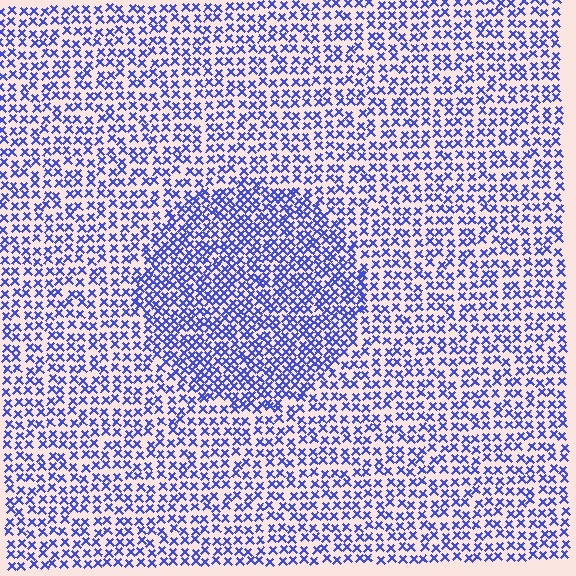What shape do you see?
I see a circle.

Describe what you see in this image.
The image contains small blue elements arranged at two different densities. A circle-shaped region is visible where the elements are more densely packed than the surrounding area.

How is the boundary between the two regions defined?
The boundary is defined by a change in element density (approximately 1.6x ratio). All elements are the same color, size, and shape.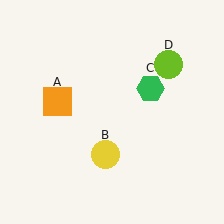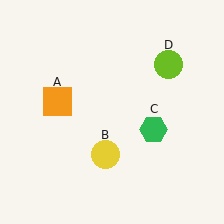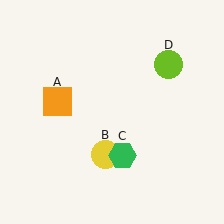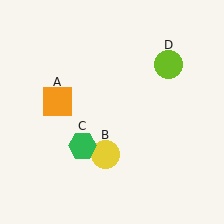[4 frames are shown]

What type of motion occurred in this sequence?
The green hexagon (object C) rotated clockwise around the center of the scene.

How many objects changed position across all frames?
1 object changed position: green hexagon (object C).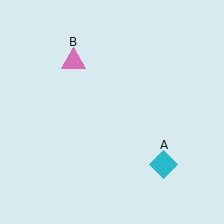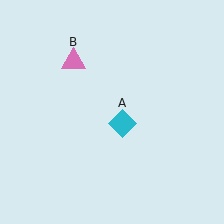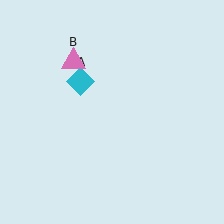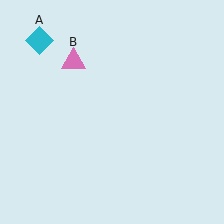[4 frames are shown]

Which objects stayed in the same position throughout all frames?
Pink triangle (object B) remained stationary.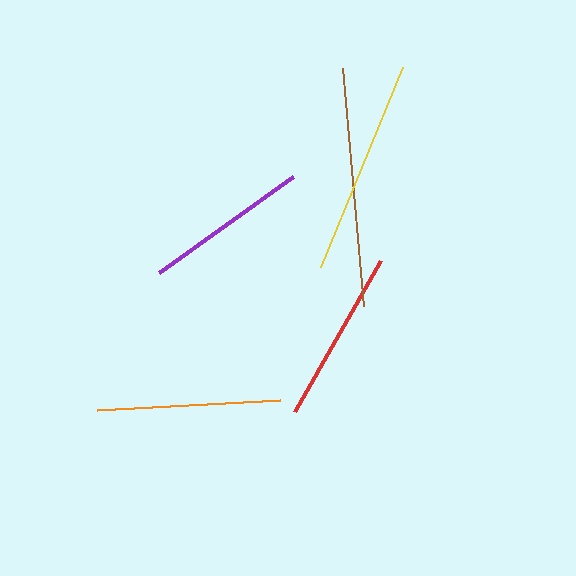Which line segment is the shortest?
The purple line is the shortest at approximately 165 pixels.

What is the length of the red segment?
The red segment is approximately 174 pixels long.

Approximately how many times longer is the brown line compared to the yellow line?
The brown line is approximately 1.1 times the length of the yellow line.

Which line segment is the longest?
The brown line is the longest at approximately 239 pixels.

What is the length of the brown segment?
The brown segment is approximately 239 pixels long.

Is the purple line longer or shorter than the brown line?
The brown line is longer than the purple line.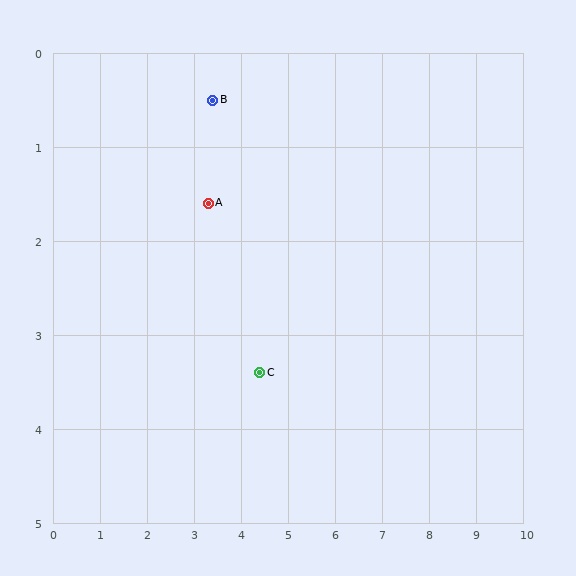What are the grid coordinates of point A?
Point A is at approximately (3.3, 1.6).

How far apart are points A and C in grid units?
Points A and C are about 2.1 grid units apart.